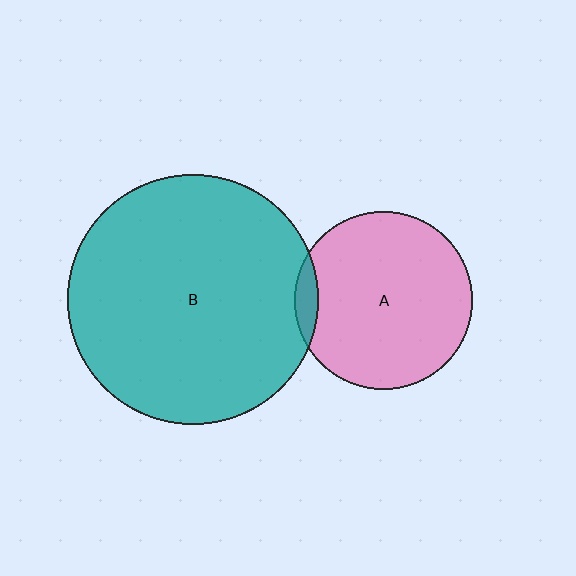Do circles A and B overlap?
Yes.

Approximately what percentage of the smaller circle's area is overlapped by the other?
Approximately 5%.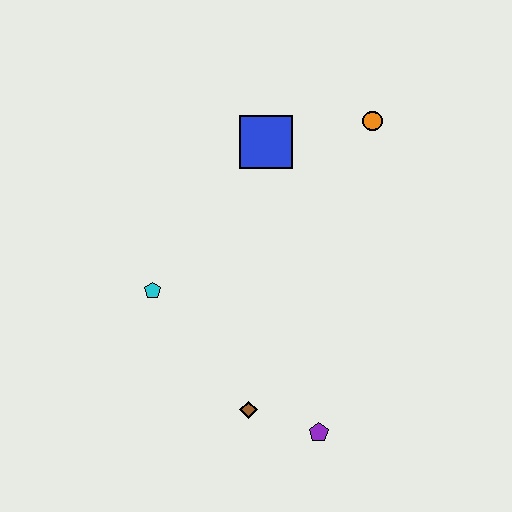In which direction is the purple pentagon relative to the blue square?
The purple pentagon is below the blue square.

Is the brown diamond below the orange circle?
Yes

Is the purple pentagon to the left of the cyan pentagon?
No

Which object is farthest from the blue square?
The purple pentagon is farthest from the blue square.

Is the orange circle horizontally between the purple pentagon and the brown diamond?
No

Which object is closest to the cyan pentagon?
The brown diamond is closest to the cyan pentagon.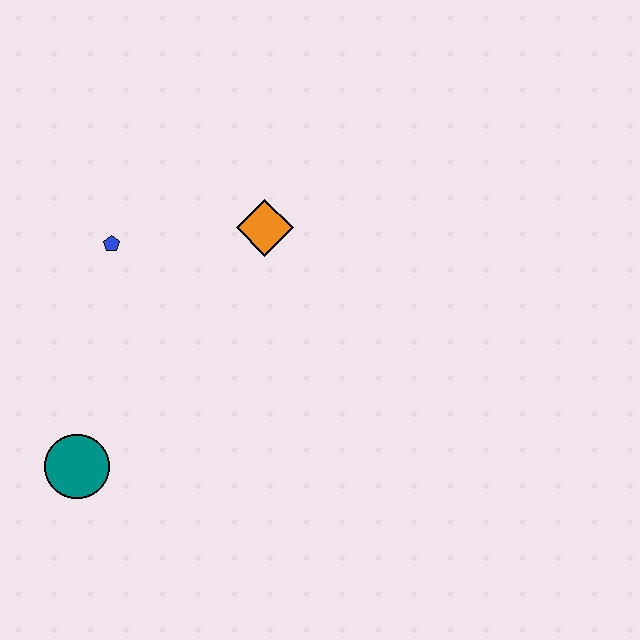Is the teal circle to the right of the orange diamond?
No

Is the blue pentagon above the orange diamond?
No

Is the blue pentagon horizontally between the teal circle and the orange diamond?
Yes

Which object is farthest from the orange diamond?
The teal circle is farthest from the orange diamond.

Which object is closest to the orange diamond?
The blue pentagon is closest to the orange diamond.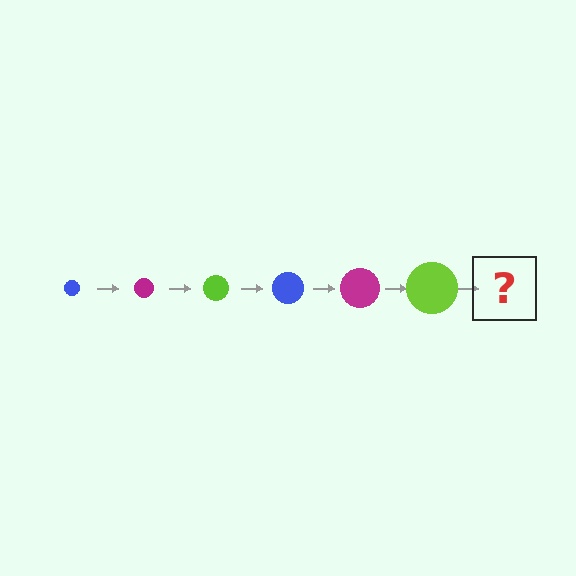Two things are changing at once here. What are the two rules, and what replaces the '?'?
The two rules are that the circle grows larger each step and the color cycles through blue, magenta, and lime. The '?' should be a blue circle, larger than the previous one.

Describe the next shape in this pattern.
It should be a blue circle, larger than the previous one.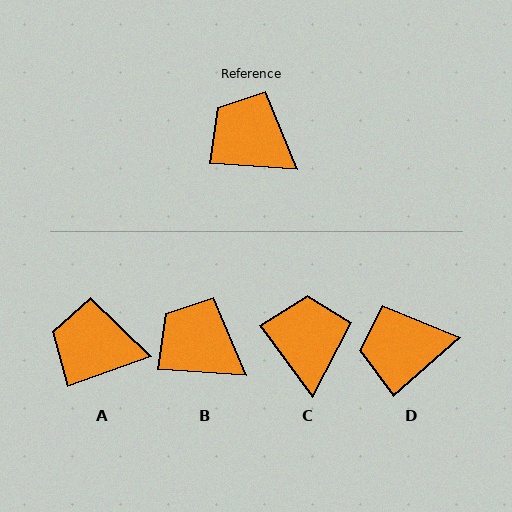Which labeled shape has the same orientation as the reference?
B.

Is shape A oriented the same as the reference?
No, it is off by about 23 degrees.